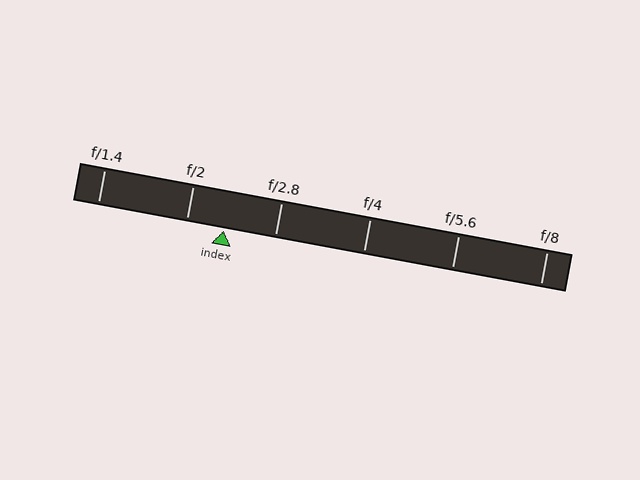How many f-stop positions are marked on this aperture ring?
There are 6 f-stop positions marked.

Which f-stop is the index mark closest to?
The index mark is closest to f/2.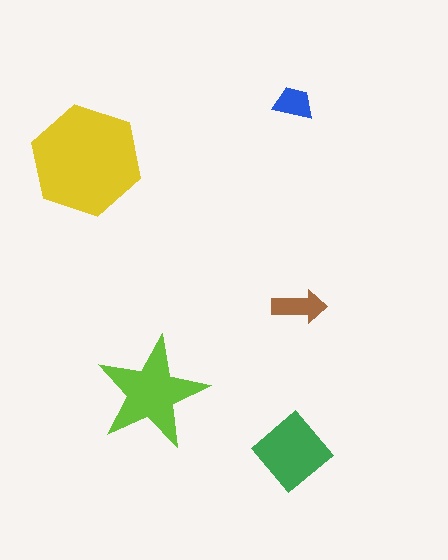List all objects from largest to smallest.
The yellow hexagon, the lime star, the green diamond, the brown arrow, the blue trapezoid.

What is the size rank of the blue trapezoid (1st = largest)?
5th.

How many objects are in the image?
There are 5 objects in the image.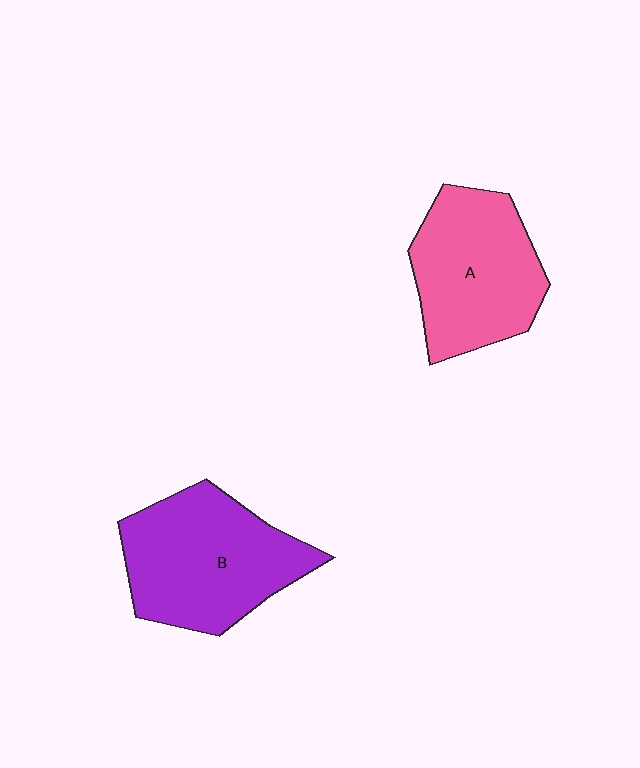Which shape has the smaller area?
Shape A (pink).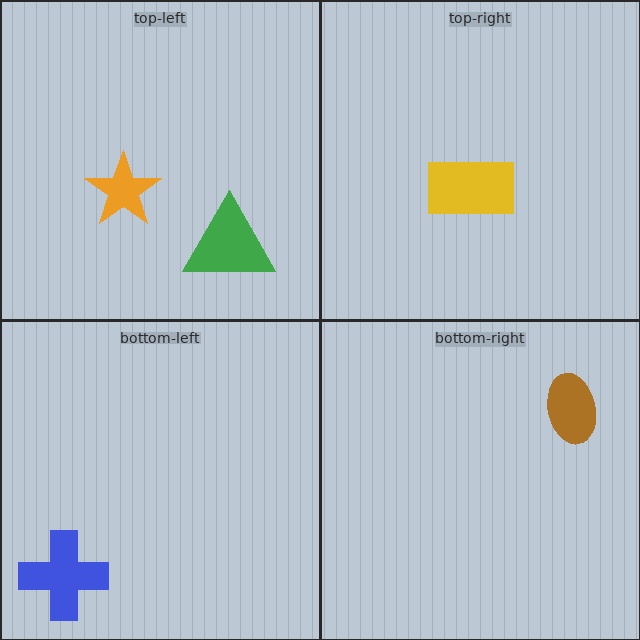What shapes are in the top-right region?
The yellow rectangle.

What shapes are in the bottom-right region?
The brown ellipse.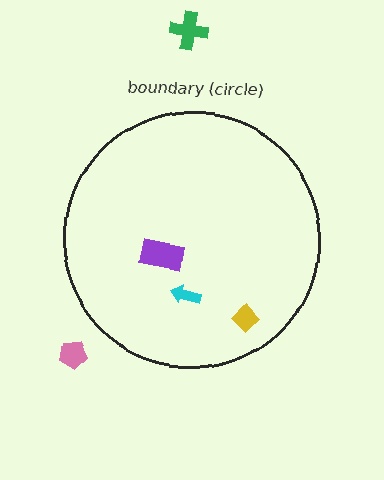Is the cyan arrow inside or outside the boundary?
Inside.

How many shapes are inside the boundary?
3 inside, 2 outside.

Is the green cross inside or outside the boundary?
Outside.